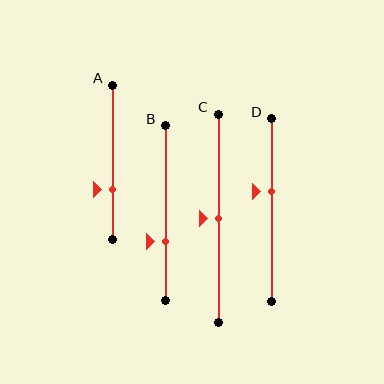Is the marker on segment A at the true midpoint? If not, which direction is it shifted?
No, the marker on segment A is shifted downward by about 18% of the segment length.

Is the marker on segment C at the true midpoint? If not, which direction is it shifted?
Yes, the marker on segment C is at the true midpoint.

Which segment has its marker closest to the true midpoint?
Segment C has its marker closest to the true midpoint.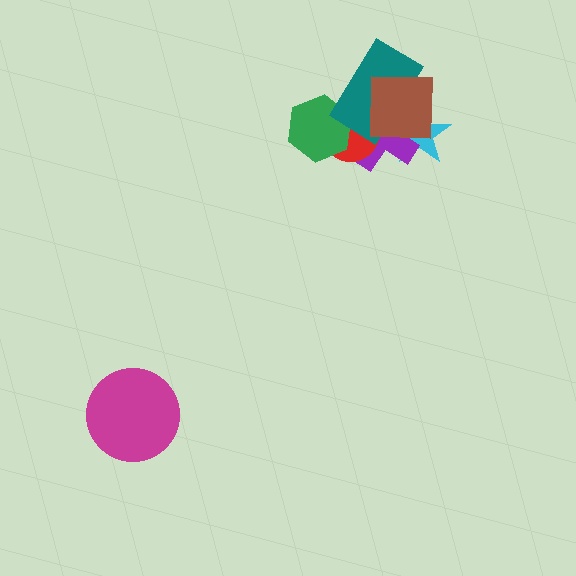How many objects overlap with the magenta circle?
0 objects overlap with the magenta circle.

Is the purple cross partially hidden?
Yes, it is partially covered by another shape.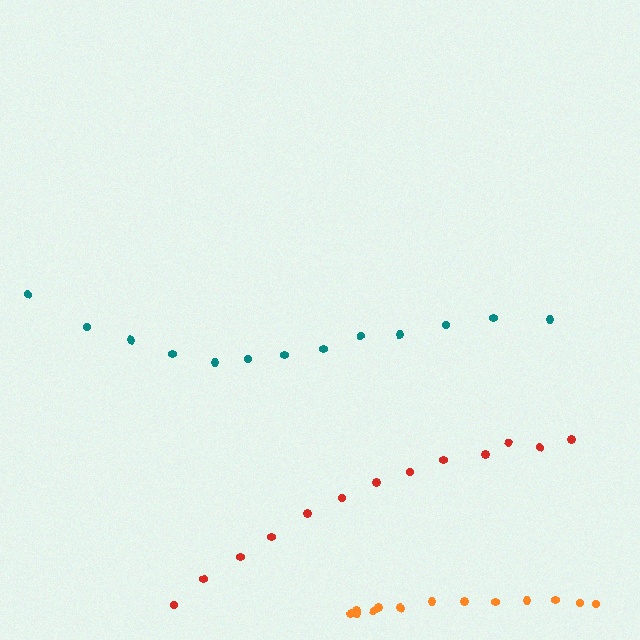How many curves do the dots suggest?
There are 3 distinct paths.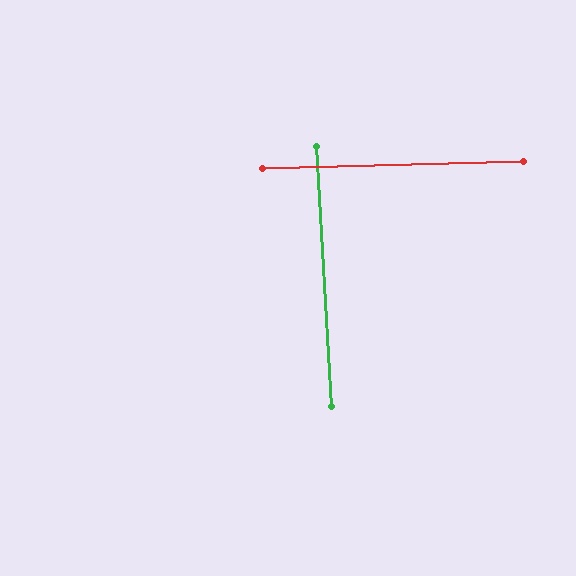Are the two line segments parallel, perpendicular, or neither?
Perpendicular — they meet at approximately 88°.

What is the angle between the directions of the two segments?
Approximately 88 degrees.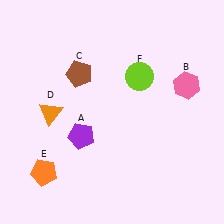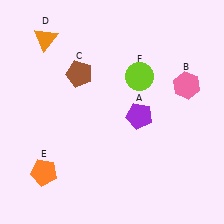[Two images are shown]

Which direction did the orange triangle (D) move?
The orange triangle (D) moved up.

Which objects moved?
The objects that moved are: the purple pentagon (A), the orange triangle (D).